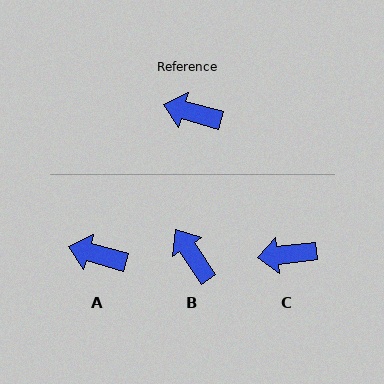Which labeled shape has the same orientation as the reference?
A.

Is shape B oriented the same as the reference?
No, it is off by about 41 degrees.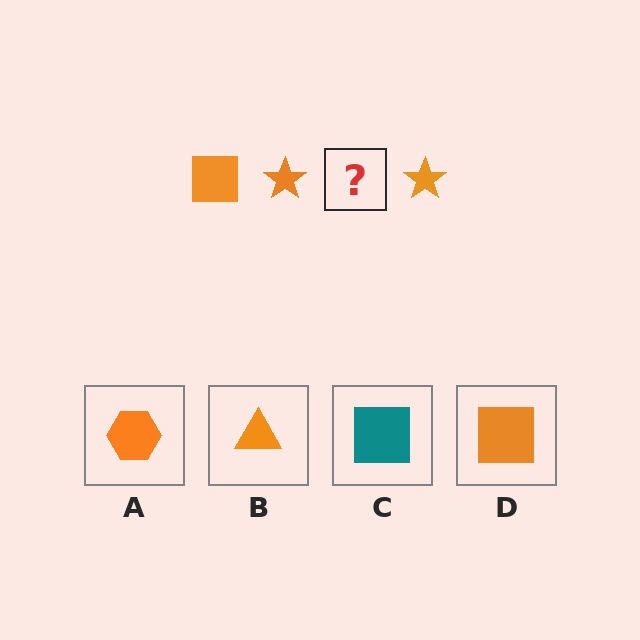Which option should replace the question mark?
Option D.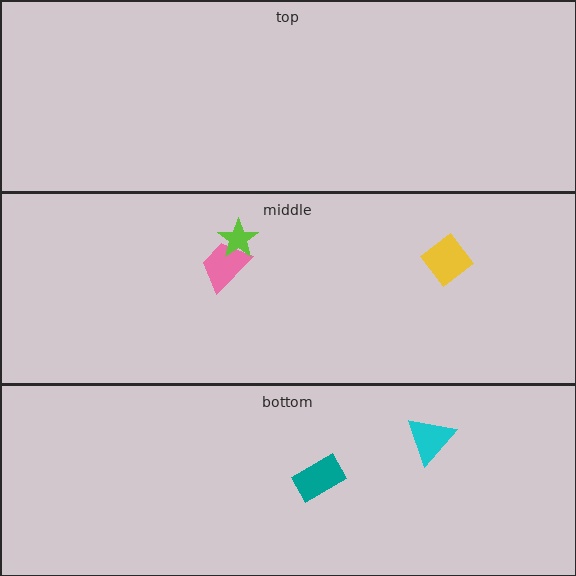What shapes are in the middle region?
The pink trapezoid, the lime star, the yellow diamond.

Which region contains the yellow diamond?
The middle region.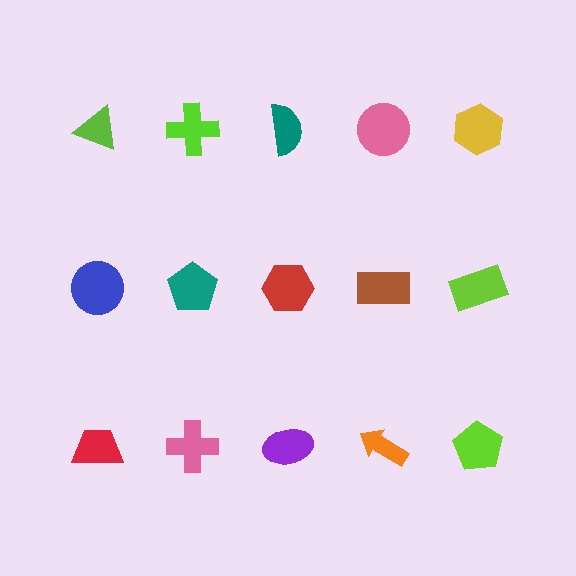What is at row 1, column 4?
A pink circle.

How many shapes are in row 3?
5 shapes.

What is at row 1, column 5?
A yellow hexagon.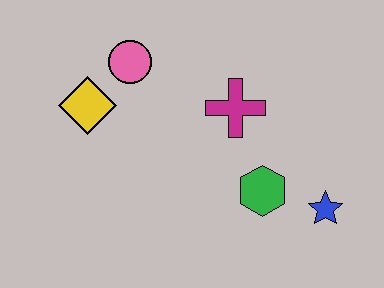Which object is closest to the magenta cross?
The green hexagon is closest to the magenta cross.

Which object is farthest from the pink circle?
The blue star is farthest from the pink circle.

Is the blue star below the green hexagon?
Yes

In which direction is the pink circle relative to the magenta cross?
The pink circle is to the left of the magenta cross.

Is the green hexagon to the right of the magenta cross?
Yes